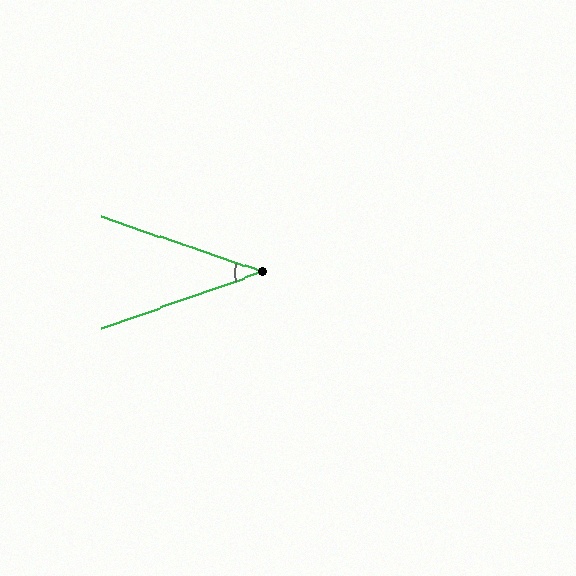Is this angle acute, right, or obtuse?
It is acute.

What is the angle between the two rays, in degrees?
Approximately 38 degrees.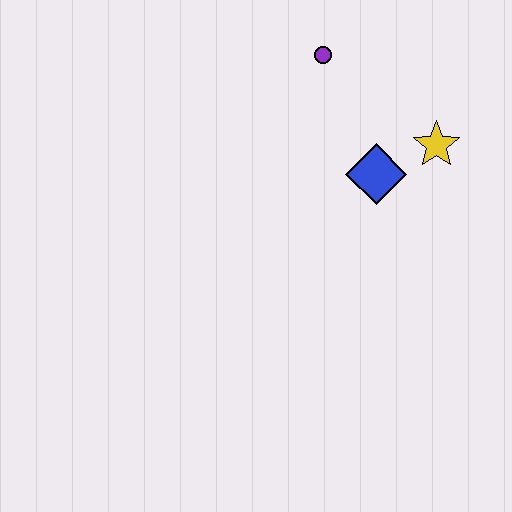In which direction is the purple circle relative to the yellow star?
The purple circle is to the left of the yellow star.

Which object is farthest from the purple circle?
The yellow star is farthest from the purple circle.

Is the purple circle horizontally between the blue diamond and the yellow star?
No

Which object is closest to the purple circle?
The blue diamond is closest to the purple circle.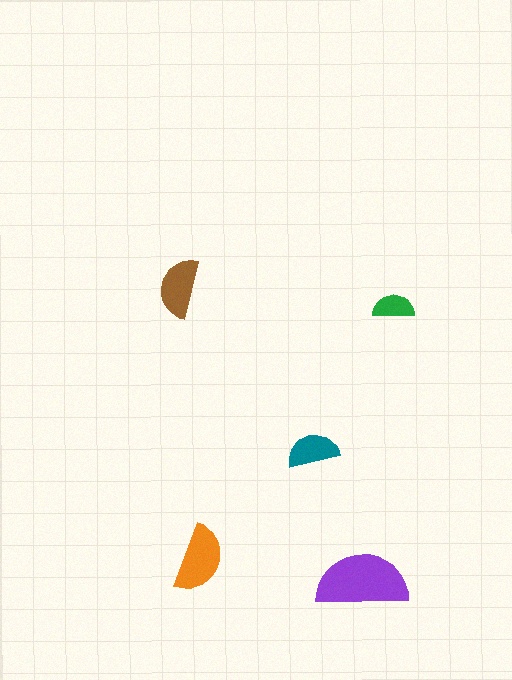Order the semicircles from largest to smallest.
the purple one, the orange one, the brown one, the teal one, the green one.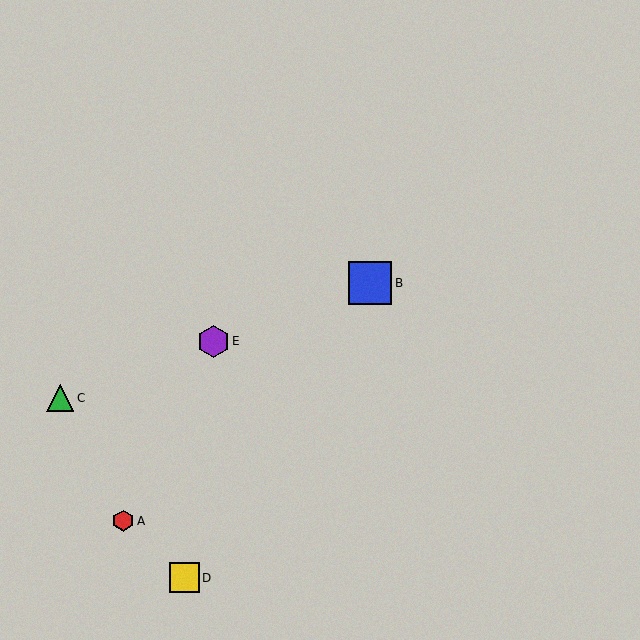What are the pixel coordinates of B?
Object B is at (370, 283).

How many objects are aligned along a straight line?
3 objects (B, C, E) are aligned along a straight line.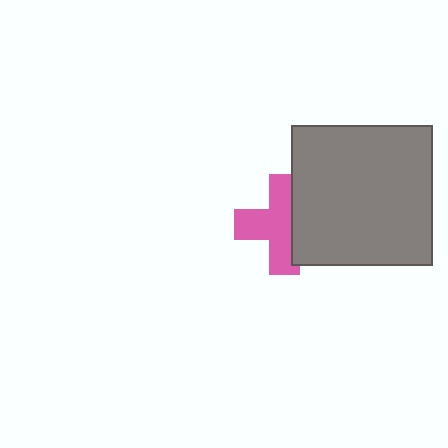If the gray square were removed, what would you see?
You would see the complete pink cross.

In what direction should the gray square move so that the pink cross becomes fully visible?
The gray square should move right. That is the shortest direction to clear the overlap and leave the pink cross fully visible.